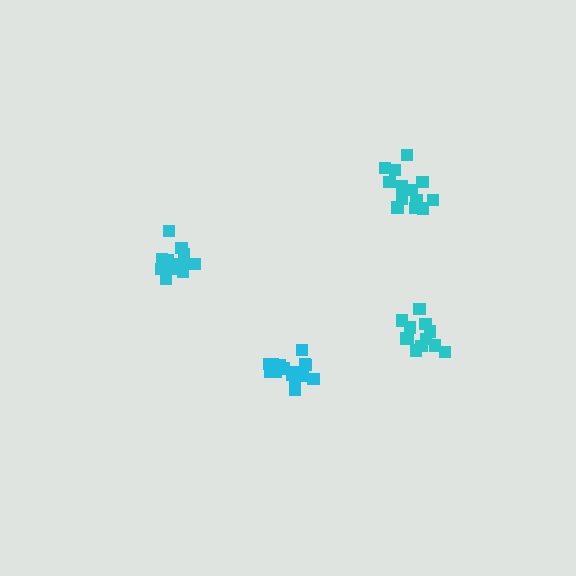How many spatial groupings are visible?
There are 4 spatial groupings.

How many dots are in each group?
Group 1: 13 dots, Group 2: 17 dots, Group 3: 12 dots, Group 4: 15 dots (57 total).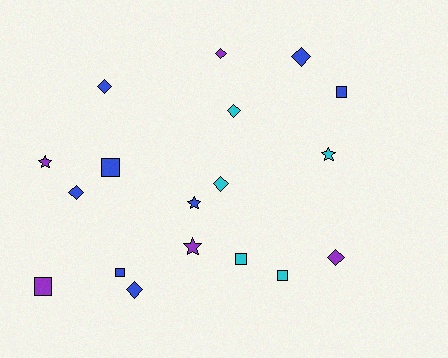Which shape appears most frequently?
Diamond, with 8 objects.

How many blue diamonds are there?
There are 4 blue diamonds.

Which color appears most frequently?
Blue, with 8 objects.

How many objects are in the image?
There are 18 objects.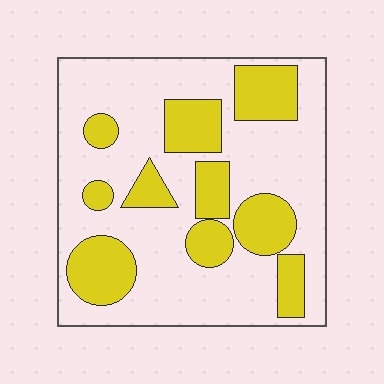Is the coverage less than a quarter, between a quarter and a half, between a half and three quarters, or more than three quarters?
Between a quarter and a half.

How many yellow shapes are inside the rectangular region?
10.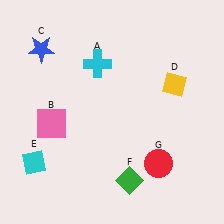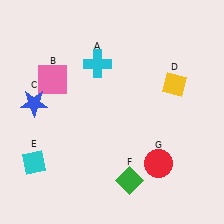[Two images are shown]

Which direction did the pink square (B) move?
The pink square (B) moved up.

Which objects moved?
The objects that moved are: the pink square (B), the blue star (C).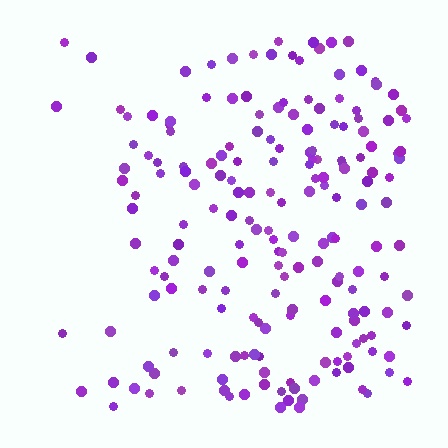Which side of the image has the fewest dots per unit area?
The left.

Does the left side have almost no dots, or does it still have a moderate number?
Still a moderate number, just noticeably fewer than the right.